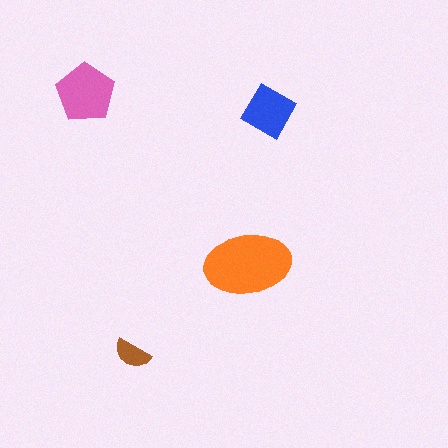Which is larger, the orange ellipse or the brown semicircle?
The orange ellipse.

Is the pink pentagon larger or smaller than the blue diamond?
Larger.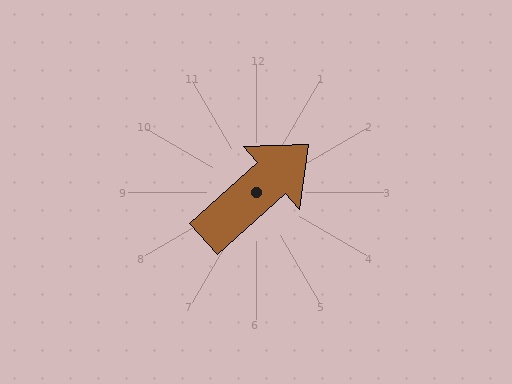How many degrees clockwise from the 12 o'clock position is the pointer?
Approximately 48 degrees.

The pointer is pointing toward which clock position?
Roughly 2 o'clock.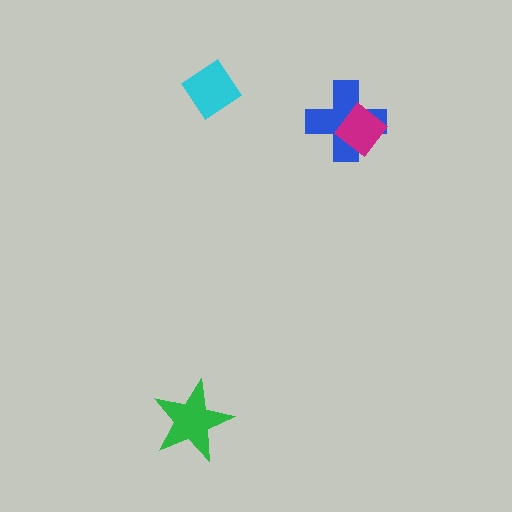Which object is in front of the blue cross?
The magenta diamond is in front of the blue cross.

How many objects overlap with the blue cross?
1 object overlaps with the blue cross.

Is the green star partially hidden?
No, no other shape covers it.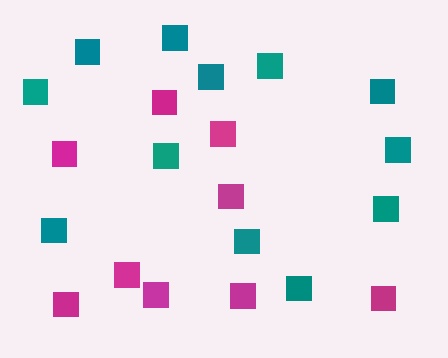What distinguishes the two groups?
There are 2 groups: one group of magenta squares (9) and one group of teal squares (12).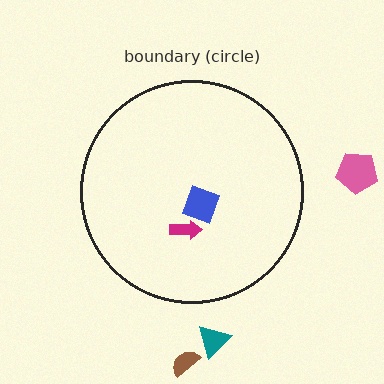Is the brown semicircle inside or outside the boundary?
Outside.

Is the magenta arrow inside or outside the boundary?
Inside.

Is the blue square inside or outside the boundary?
Inside.